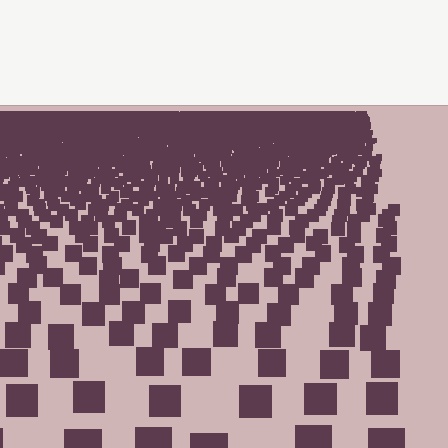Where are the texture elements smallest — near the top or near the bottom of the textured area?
Near the top.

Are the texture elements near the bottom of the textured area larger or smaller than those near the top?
Larger. Near the bottom, elements are closer to the viewer and appear at a bigger on-screen size.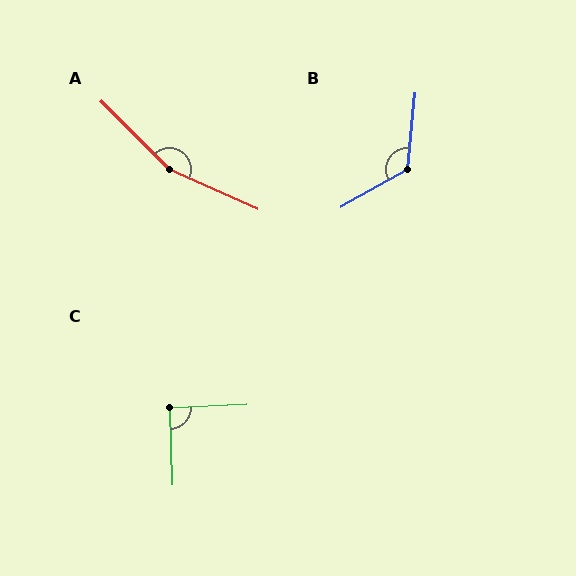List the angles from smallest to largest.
C (91°), B (125°), A (159°).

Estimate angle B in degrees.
Approximately 125 degrees.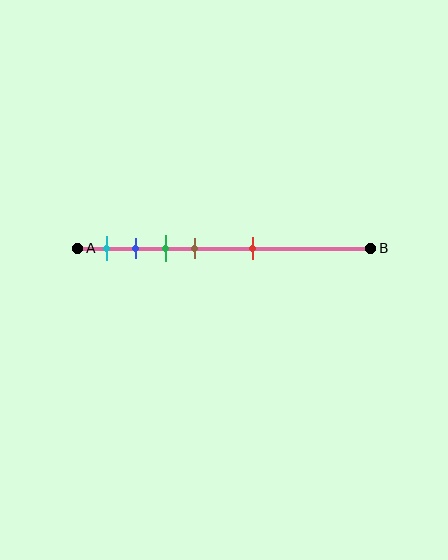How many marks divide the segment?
There are 5 marks dividing the segment.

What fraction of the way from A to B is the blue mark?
The blue mark is approximately 20% (0.2) of the way from A to B.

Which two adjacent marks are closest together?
The blue and green marks are the closest adjacent pair.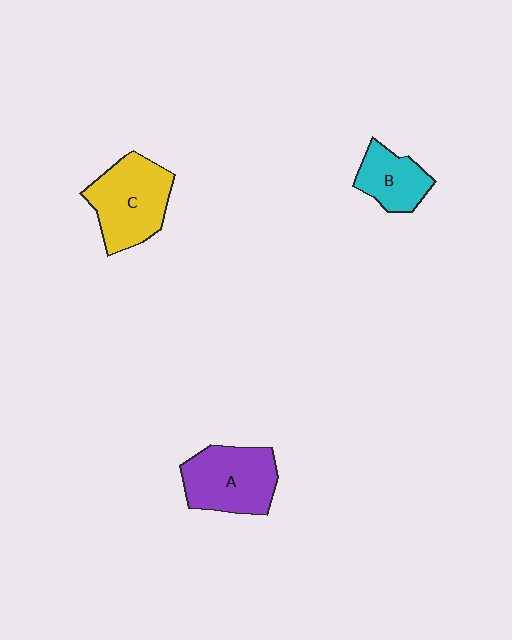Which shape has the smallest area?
Shape B (cyan).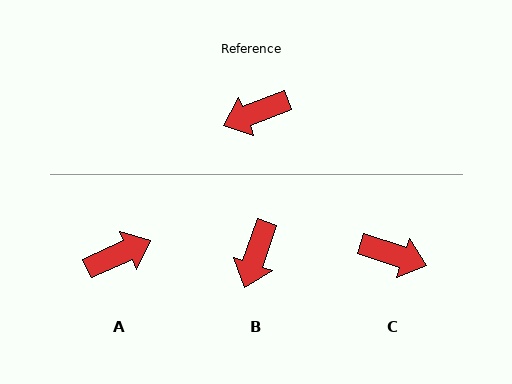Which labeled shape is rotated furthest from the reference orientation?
A, about 178 degrees away.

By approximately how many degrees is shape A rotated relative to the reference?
Approximately 178 degrees clockwise.